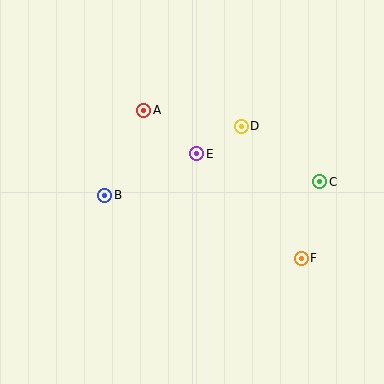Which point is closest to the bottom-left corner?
Point B is closest to the bottom-left corner.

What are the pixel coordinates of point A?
Point A is at (144, 110).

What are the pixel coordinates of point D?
Point D is at (241, 126).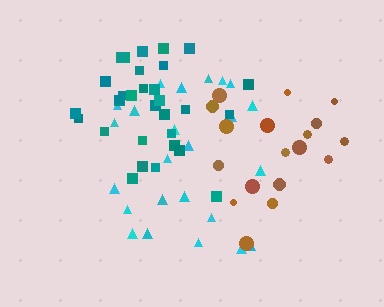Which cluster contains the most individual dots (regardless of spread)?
Teal (31).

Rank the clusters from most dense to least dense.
teal, cyan, brown.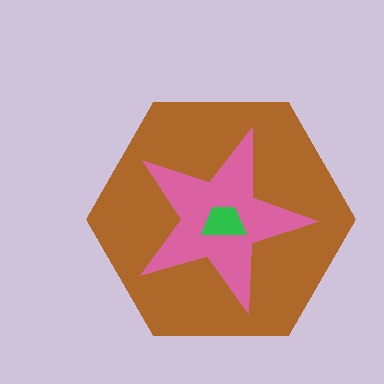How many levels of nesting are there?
3.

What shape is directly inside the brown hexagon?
The pink star.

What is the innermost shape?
The green trapezoid.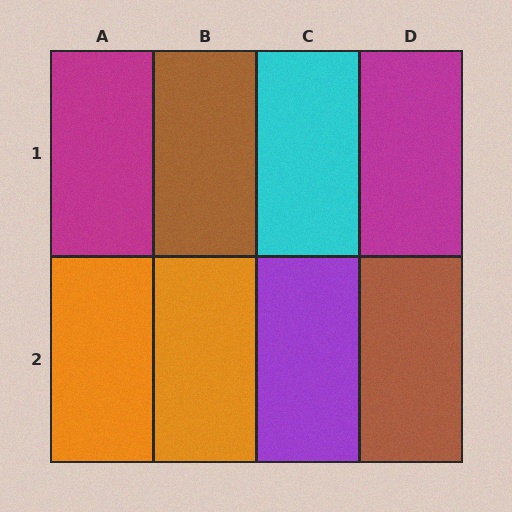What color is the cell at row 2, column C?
Purple.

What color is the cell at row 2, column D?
Brown.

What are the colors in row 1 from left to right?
Magenta, brown, cyan, magenta.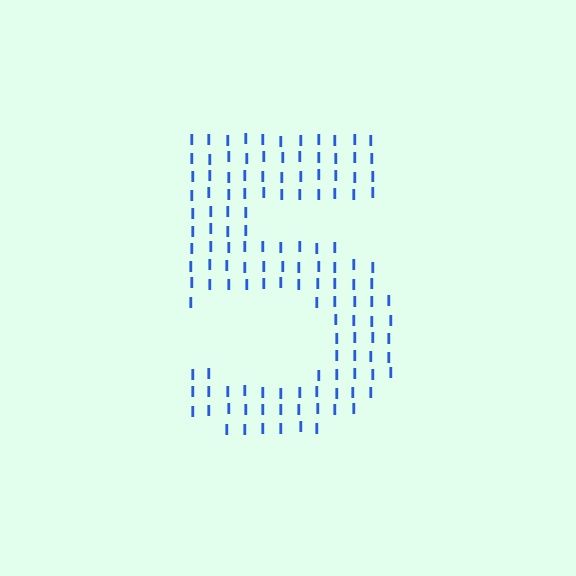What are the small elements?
The small elements are letter I's.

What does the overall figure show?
The overall figure shows the digit 5.